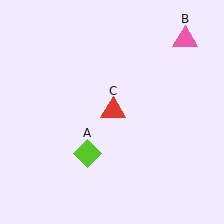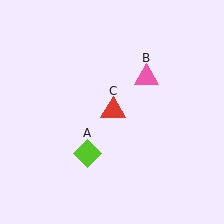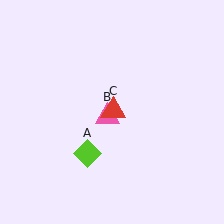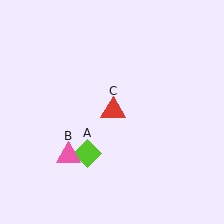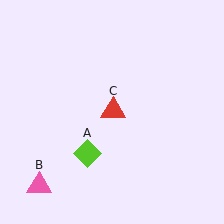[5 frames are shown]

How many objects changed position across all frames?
1 object changed position: pink triangle (object B).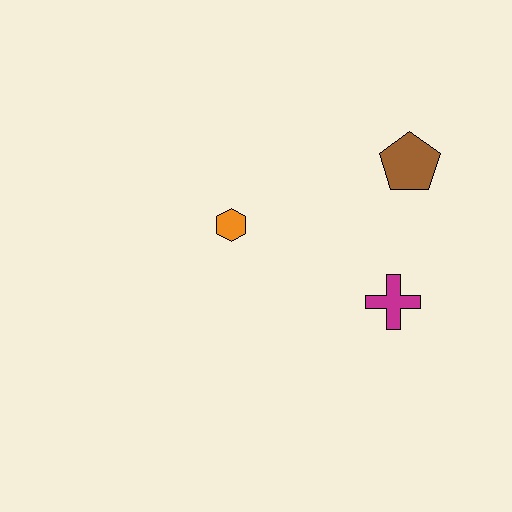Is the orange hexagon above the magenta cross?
Yes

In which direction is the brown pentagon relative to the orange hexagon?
The brown pentagon is to the right of the orange hexagon.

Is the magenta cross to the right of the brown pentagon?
No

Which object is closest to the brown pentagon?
The magenta cross is closest to the brown pentagon.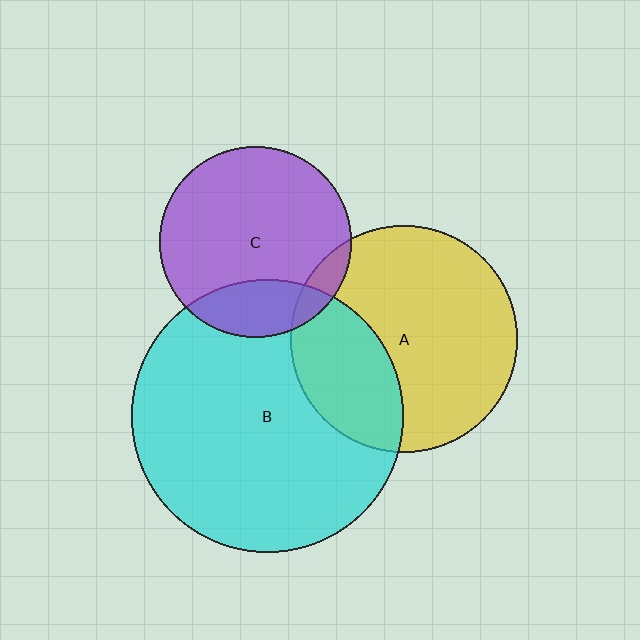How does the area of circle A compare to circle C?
Approximately 1.4 times.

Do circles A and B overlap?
Yes.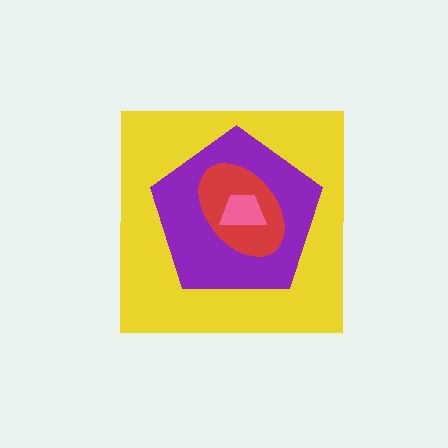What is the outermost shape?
The yellow square.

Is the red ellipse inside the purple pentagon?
Yes.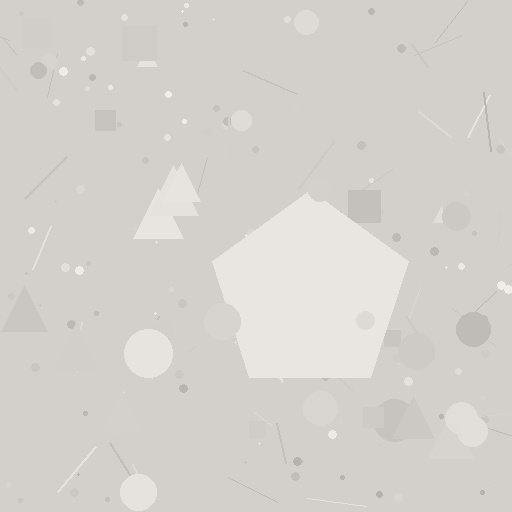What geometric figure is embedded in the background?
A pentagon is embedded in the background.